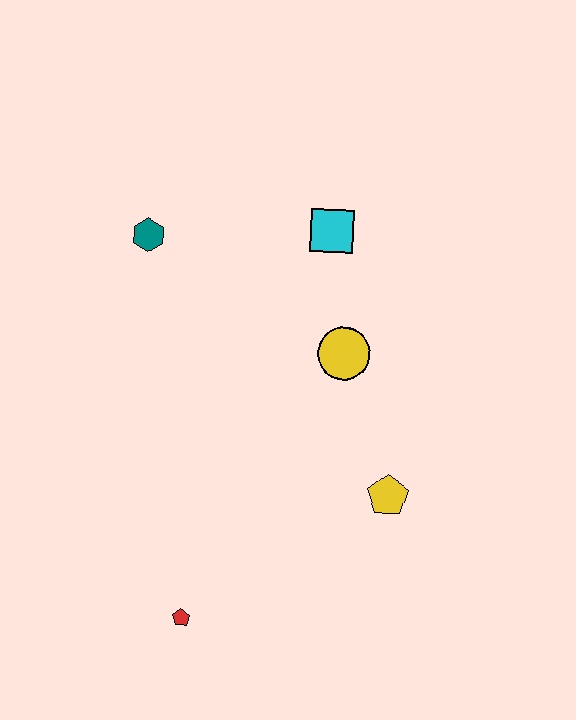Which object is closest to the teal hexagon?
The cyan square is closest to the teal hexagon.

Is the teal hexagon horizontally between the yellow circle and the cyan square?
No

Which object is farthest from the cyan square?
The red pentagon is farthest from the cyan square.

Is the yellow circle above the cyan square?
No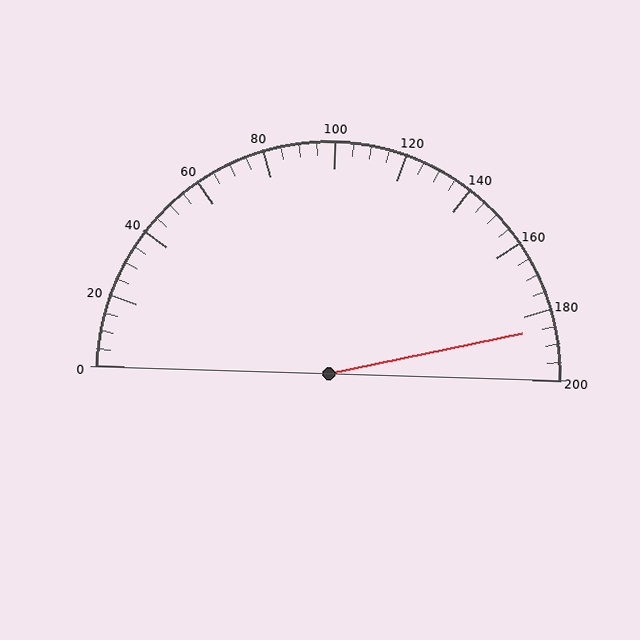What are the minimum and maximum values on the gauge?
The gauge ranges from 0 to 200.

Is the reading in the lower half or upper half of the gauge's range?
The reading is in the upper half of the range (0 to 200).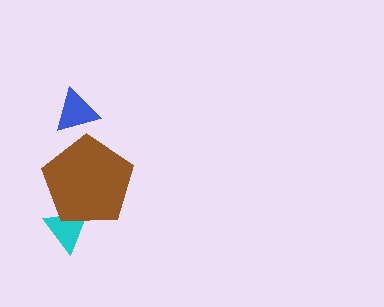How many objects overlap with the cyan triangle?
1 object overlaps with the cyan triangle.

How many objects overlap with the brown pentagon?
1 object overlaps with the brown pentagon.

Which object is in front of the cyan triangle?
The brown pentagon is in front of the cyan triangle.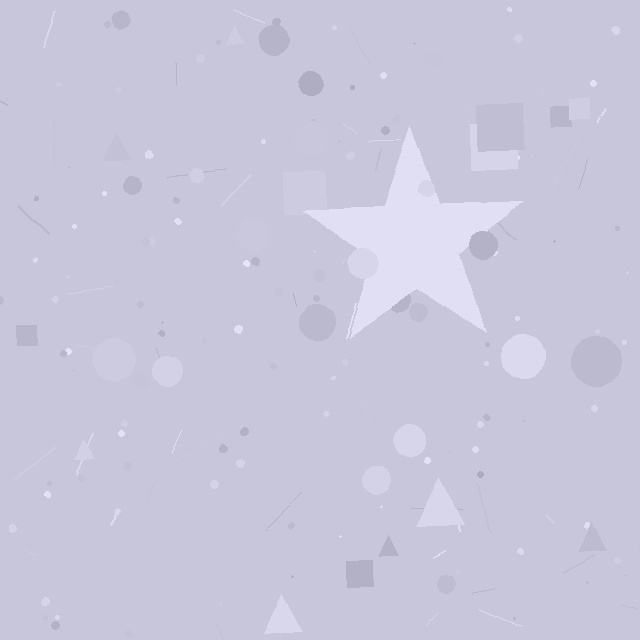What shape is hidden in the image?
A star is hidden in the image.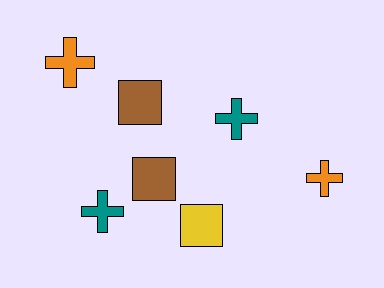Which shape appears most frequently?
Cross, with 4 objects.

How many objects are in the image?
There are 7 objects.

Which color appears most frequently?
Teal, with 2 objects.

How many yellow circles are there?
There are no yellow circles.